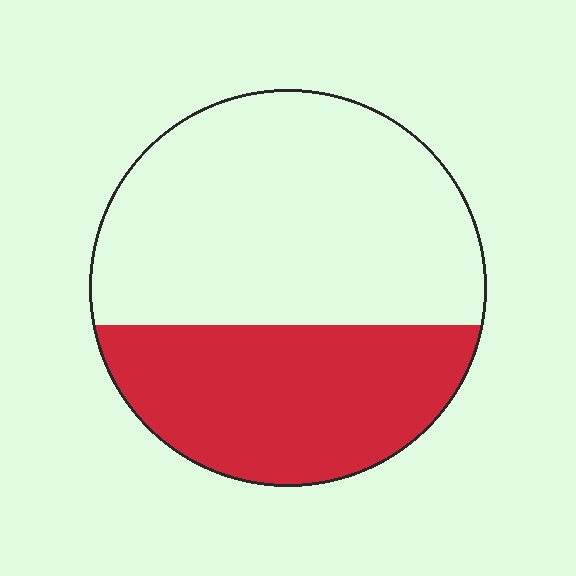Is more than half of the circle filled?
No.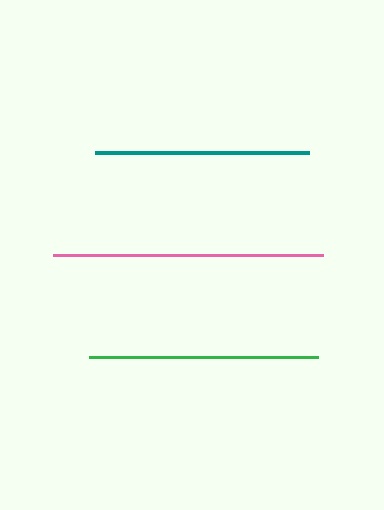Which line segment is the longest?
The pink line is the longest at approximately 269 pixels.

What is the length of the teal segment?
The teal segment is approximately 214 pixels long.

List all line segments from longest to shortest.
From longest to shortest: pink, green, teal.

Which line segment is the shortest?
The teal line is the shortest at approximately 214 pixels.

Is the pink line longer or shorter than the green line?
The pink line is longer than the green line.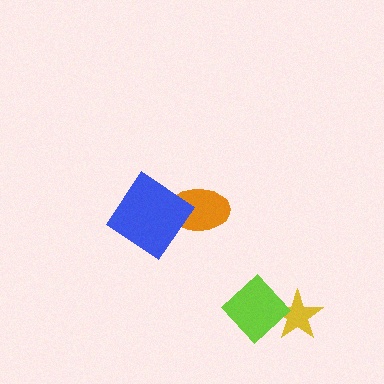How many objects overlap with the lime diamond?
1 object overlaps with the lime diamond.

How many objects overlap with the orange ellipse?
1 object overlaps with the orange ellipse.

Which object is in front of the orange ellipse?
The blue diamond is in front of the orange ellipse.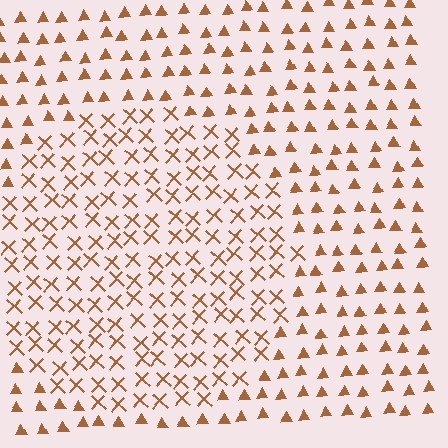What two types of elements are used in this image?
The image uses X marks inside the circle region and triangles outside it.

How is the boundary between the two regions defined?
The boundary is defined by a change in element shape: X marks inside vs. triangles outside. All elements share the same color and spacing.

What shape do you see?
I see a circle.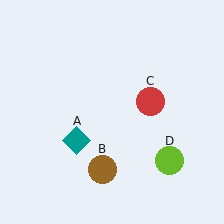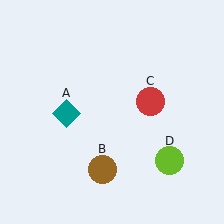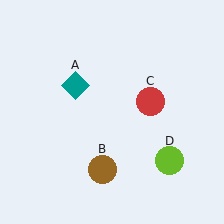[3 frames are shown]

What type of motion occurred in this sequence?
The teal diamond (object A) rotated clockwise around the center of the scene.